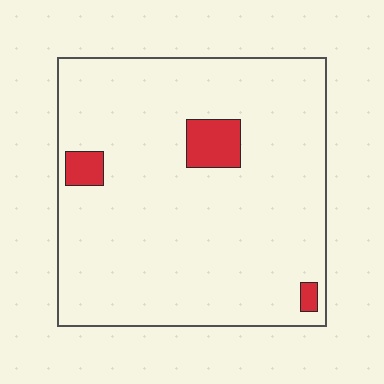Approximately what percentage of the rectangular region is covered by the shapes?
Approximately 5%.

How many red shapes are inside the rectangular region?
3.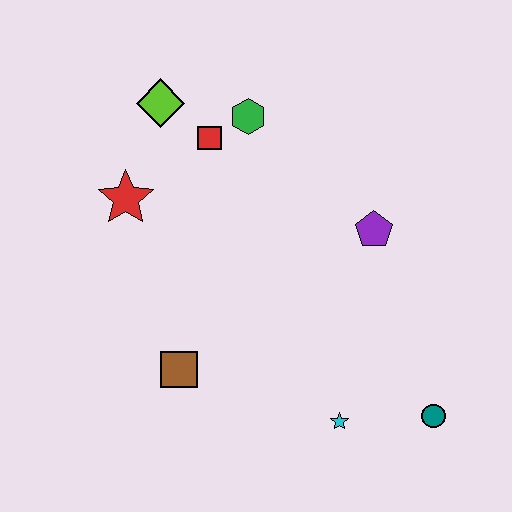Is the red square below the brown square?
No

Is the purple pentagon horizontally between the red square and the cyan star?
No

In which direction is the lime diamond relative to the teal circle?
The lime diamond is above the teal circle.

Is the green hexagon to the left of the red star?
No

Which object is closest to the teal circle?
The cyan star is closest to the teal circle.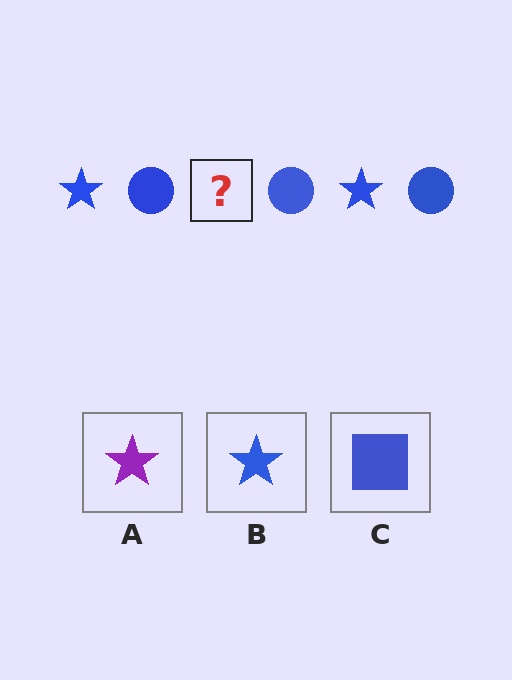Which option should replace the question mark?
Option B.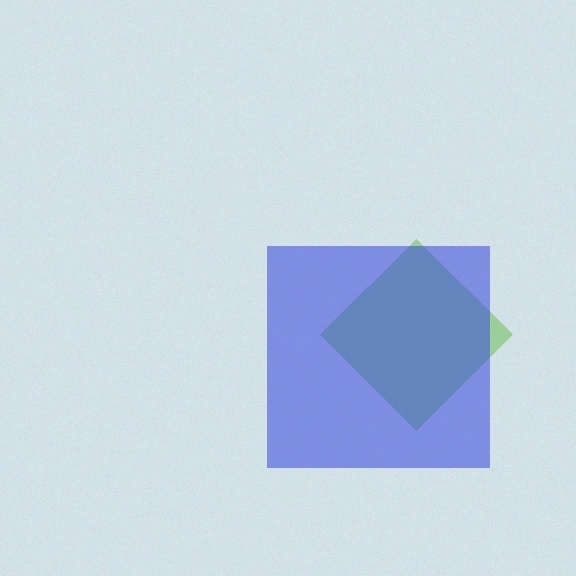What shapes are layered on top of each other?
The layered shapes are: a lime diamond, a blue square.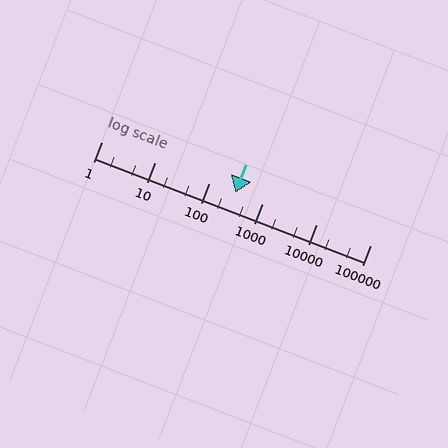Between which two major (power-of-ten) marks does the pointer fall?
The pointer is between 100 and 1000.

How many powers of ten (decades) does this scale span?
The scale spans 5 decades, from 1 to 100000.